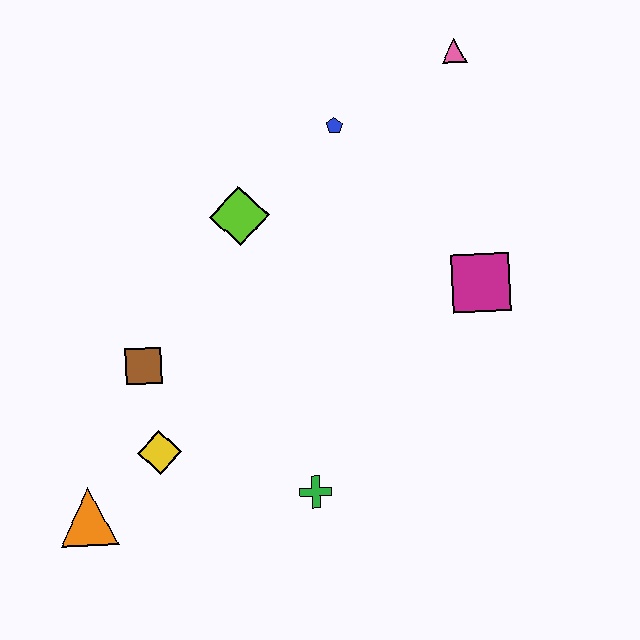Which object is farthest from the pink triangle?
The orange triangle is farthest from the pink triangle.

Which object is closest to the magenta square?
The blue pentagon is closest to the magenta square.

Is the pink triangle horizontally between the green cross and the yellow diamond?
No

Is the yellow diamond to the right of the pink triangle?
No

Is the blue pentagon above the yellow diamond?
Yes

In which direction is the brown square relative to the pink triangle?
The brown square is to the left of the pink triangle.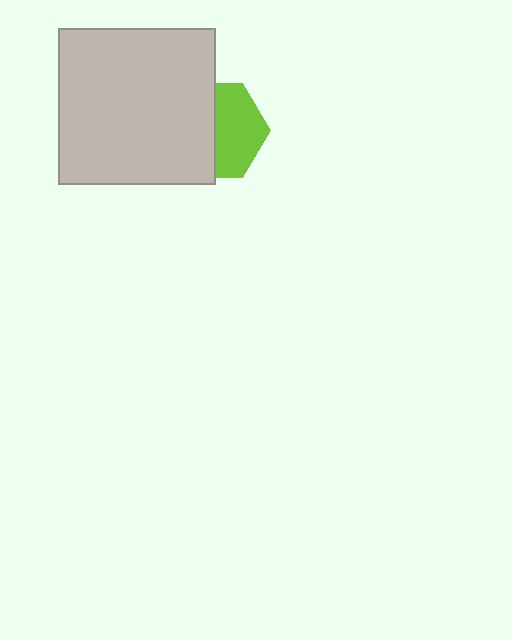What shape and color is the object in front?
The object in front is a light gray rectangle.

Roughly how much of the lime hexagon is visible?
About half of it is visible (roughly 50%).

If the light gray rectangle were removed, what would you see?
You would see the complete lime hexagon.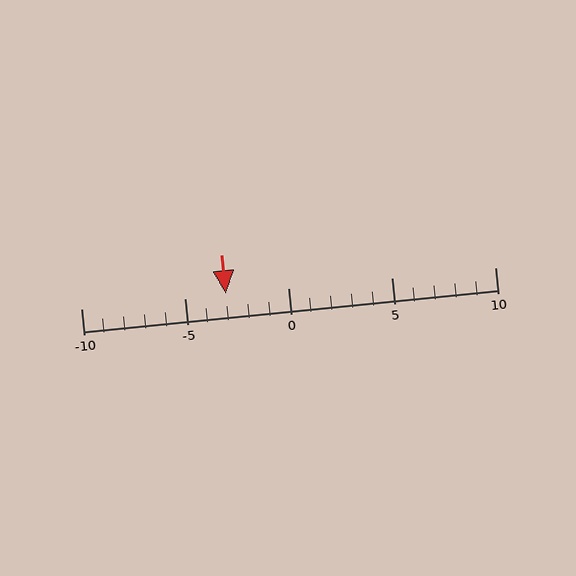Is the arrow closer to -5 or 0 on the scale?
The arrow is closer to -5.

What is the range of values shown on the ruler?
The ruler shows values from -10 to 10.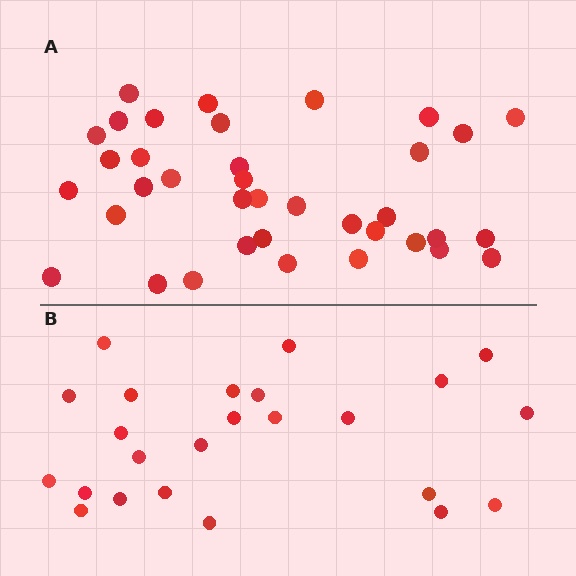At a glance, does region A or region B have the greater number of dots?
Region A (the top region) has more dots.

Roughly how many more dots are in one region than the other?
Region A has approximately 15 more dots than region B.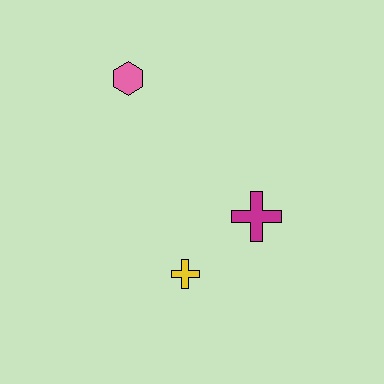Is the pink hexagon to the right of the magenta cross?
No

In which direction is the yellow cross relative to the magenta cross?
The yellow cross is to the left of the magenta cross.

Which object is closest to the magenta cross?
The yellow cross is closest to the magenta cross.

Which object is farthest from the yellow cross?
The pink hexagon is farthest from the yellow cross.